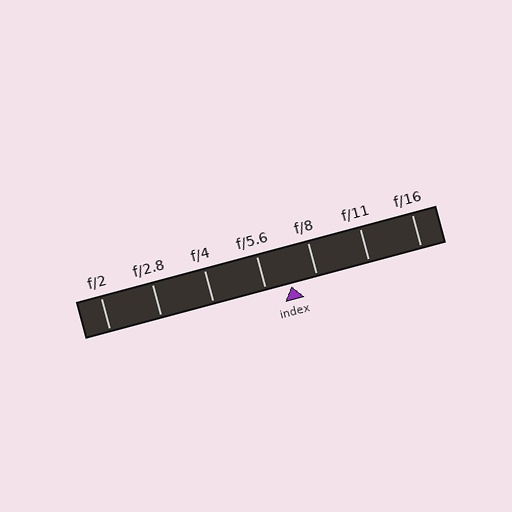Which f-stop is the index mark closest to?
The index mark is closest to f/5.6.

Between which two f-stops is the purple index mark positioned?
The index mark is between f/5.6 and f/8.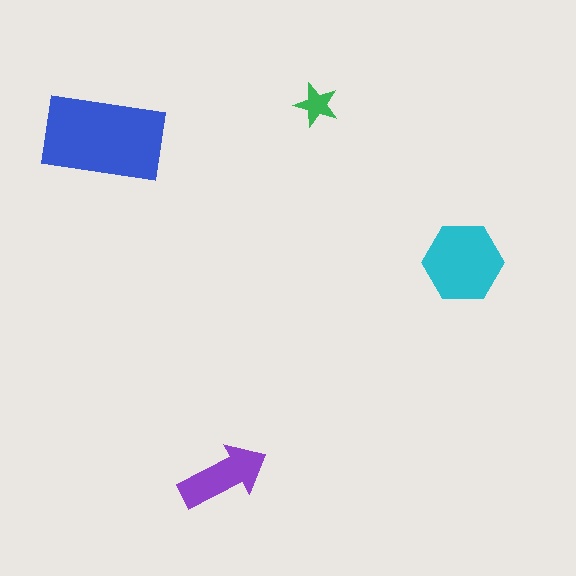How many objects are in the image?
There are 4 objects in the image.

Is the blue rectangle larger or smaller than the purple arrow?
Larger.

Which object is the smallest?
The green star.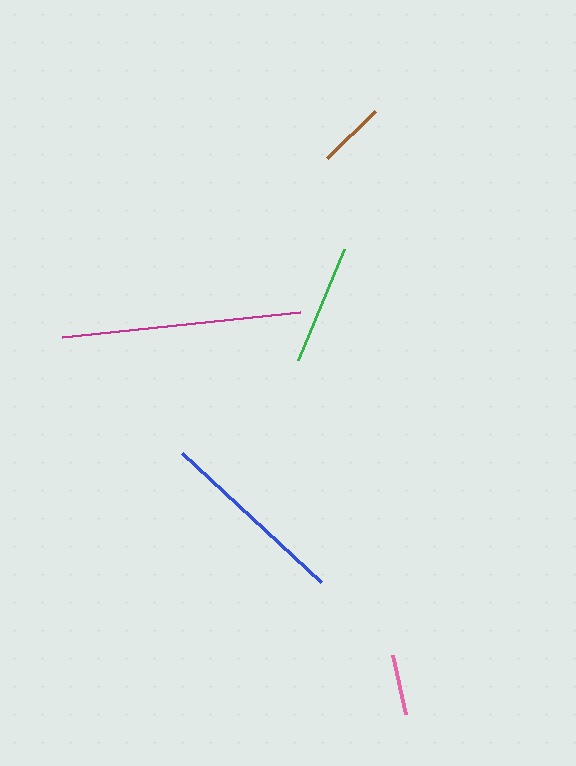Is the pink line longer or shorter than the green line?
The green line is longer than the pink line.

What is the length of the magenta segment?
The magenta segment is approximately 240 pixels long.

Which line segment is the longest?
The magenta line is the longest at approximately 240 pixels.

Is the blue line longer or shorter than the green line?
The blue line is longer than the green line.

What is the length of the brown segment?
The brown segment is approximately 67 pixels long.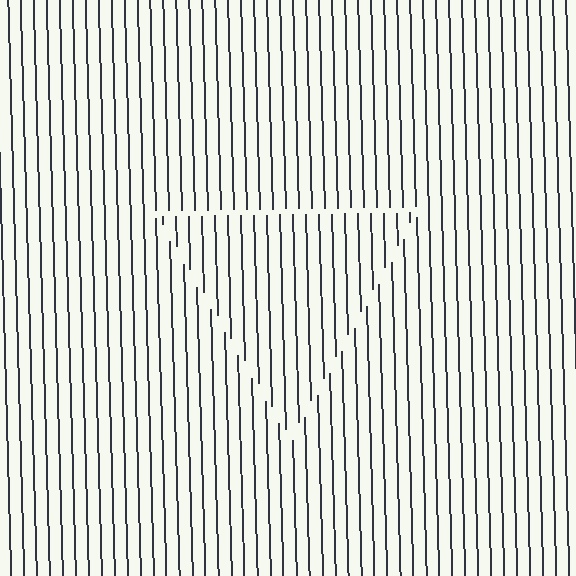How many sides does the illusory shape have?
3 sides — the line-ends trace a triangle.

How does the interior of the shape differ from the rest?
The interior of the shape contains the same grating, shifted by half a period — the contour is defined by the phase discontinuity where line-ends from the inner and outer gratings abut.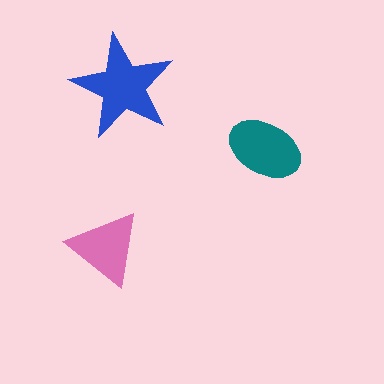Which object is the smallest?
The pink triangle.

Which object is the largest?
The blue star.